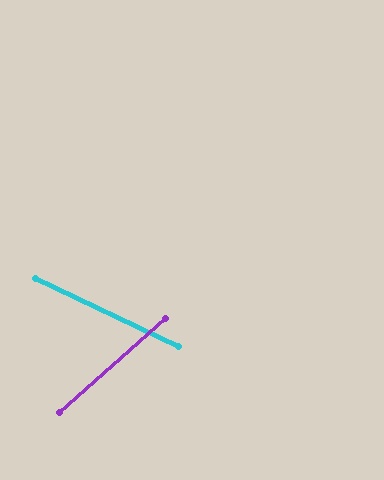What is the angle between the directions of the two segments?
Approximately 67 degrees.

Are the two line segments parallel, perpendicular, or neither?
Neither parallel nor perpendicular — they differ by about 67°.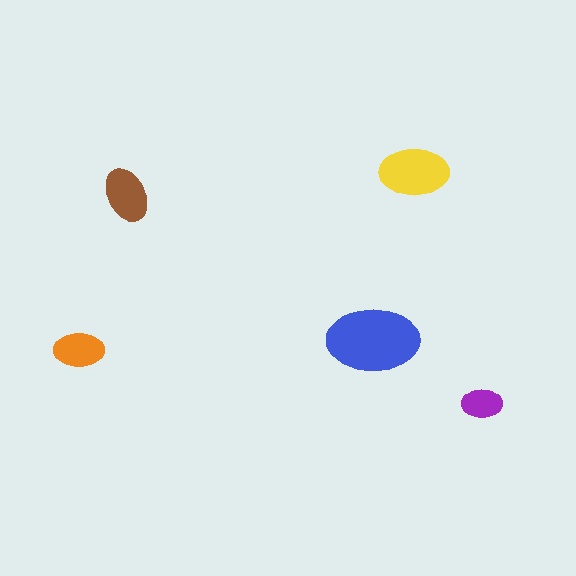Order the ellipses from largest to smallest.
the blue one, the yellow one, the brown one, the orange one, the purple one.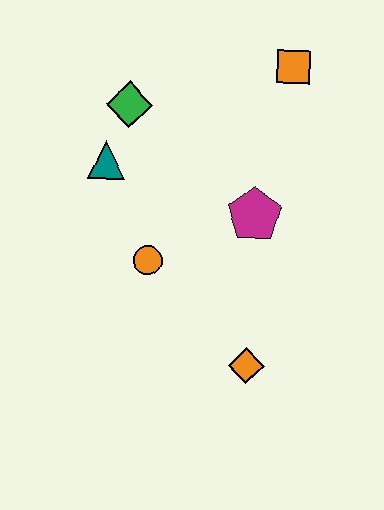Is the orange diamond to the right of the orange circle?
Yes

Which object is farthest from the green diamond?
The orange diamond is farthest from the green diamond.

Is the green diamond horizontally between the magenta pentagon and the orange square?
No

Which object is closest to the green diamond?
The teal triangle is closest to the green diamond.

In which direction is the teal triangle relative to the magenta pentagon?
The teal triangle is to the left of the magenta pentagon.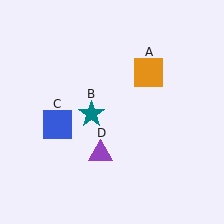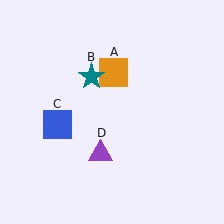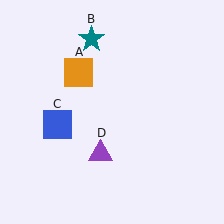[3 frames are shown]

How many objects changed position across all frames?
2 objects changed position: orange square (object A), teal star (object B).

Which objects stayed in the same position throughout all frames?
Blue square (object C) and purple triangle (object D) remained stationary.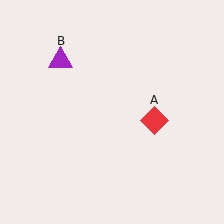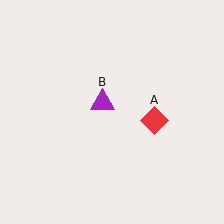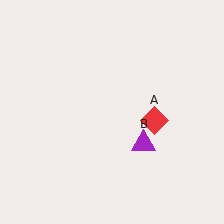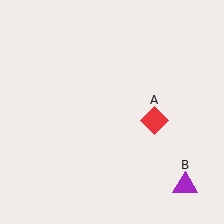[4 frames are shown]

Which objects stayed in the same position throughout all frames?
Red diamond (object A) remained stationary.